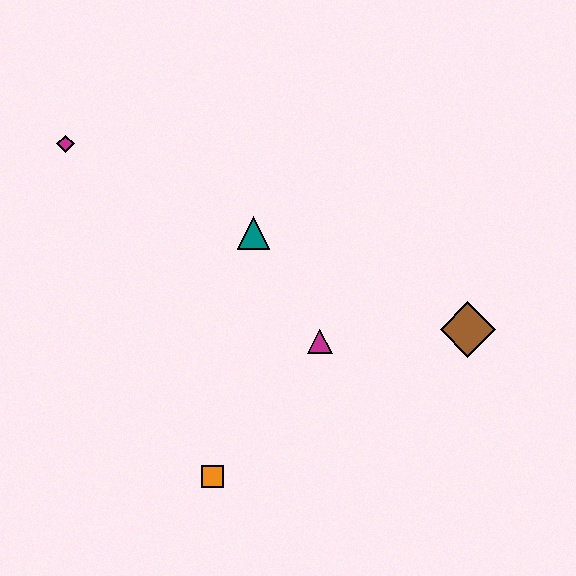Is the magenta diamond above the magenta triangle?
Yes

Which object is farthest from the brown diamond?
The magenta diamond is farthest from the brown diamond.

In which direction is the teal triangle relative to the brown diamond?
The teal triangle is to the left of the brown diamond.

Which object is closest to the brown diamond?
The magenta triangle is closest to the brown diamond.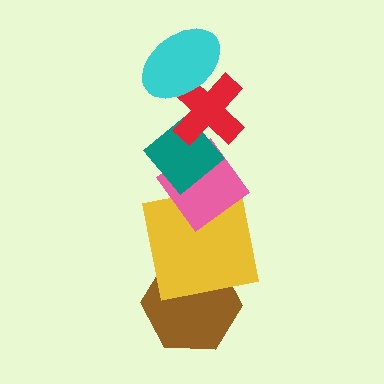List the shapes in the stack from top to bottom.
From top to bottom: the cyan ellipse, the red cross, the teal diamond, the pink diamond, the yellow square, the brown hexagon.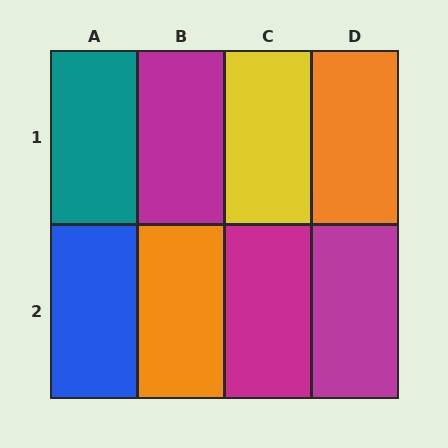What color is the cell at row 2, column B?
Orange.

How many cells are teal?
1 cell is teal.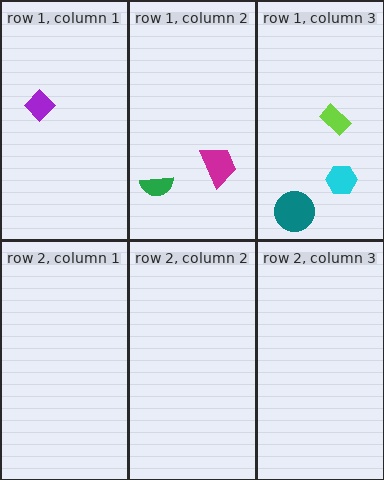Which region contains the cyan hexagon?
The row 1, column 3 region.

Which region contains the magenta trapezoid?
The row 1, column 2 region.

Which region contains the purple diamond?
The row 1, column 1 region.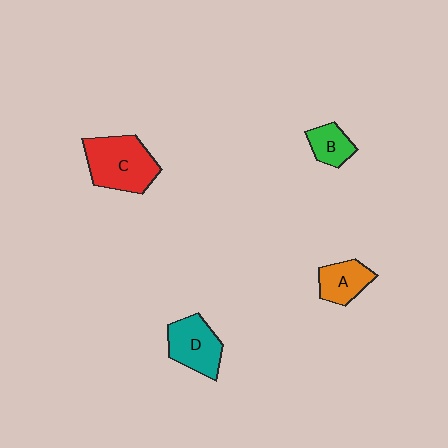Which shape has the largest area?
Shape C (red).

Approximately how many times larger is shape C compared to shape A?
Approximately 1.9 times.